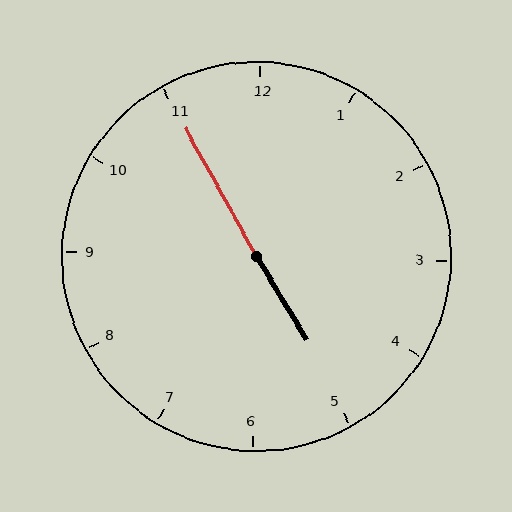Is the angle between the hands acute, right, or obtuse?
It is obtuse.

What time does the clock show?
4:55.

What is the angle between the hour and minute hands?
Approximately 178 degrees.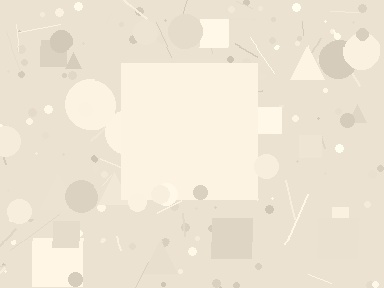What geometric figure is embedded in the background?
A square is embedded in the background.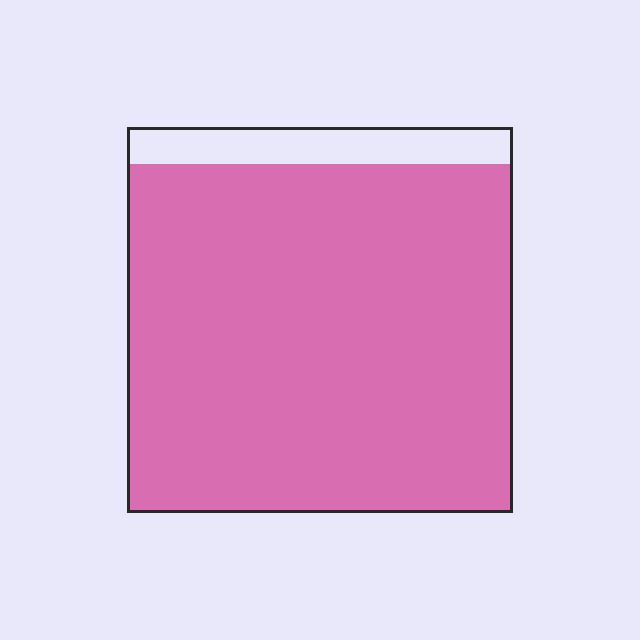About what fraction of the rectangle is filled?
About nine tenths (9/10).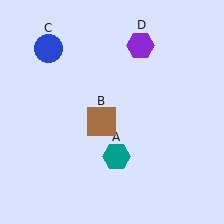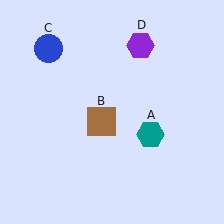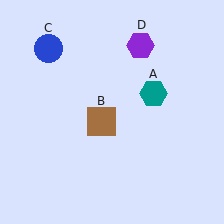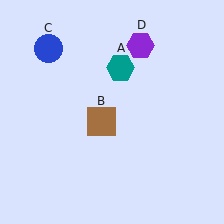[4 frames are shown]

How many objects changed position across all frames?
1 object changed position: teal hexagon (object A).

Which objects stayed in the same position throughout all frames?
Brown square (object B) and blue circle (object C) and purple hexagon (object D) remained stationary.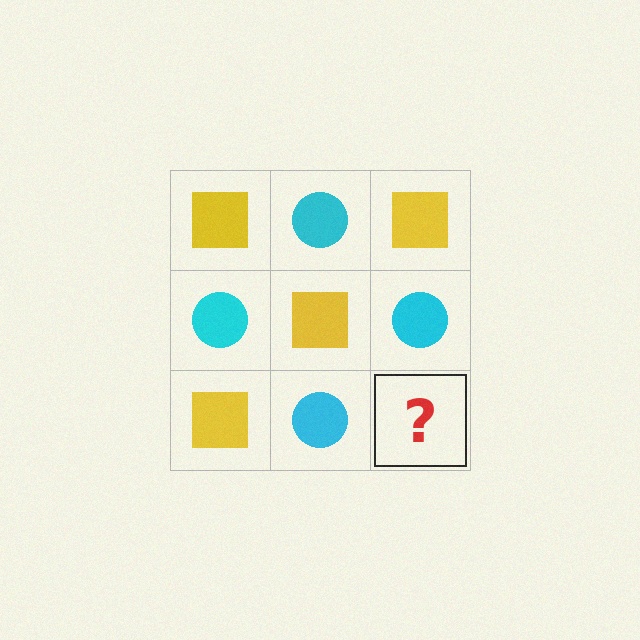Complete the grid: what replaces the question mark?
The question mark should be replaced with a yellow square.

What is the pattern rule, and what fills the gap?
The rule is that it alternates yellow square and cyan circle in a checkerboard pattern. The gap should be filled with a yellow square.